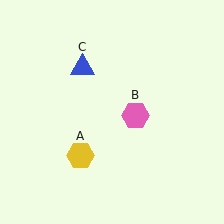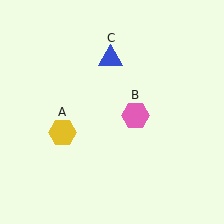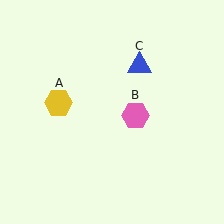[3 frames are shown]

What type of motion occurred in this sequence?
The yellow hexagon (object A), blue triangle (object C) rotated clockwise around the center of the scene.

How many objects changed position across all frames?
2 objects changed position: yellow hexagon (object A), blue triangle (object C).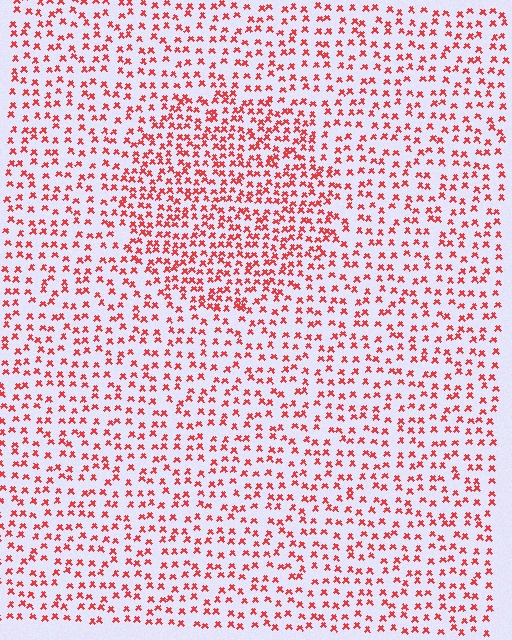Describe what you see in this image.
The image contains small red elements arranged at two different densities. A circle-shaped region is visible where the elements are more densely packed than the surrounding area.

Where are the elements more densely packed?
The elements are more densely packed inside the circle boundary.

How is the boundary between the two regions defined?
The boundary is defined by a change in element density (approximately 1.7x ratio). All elements are the same color, size, and shape.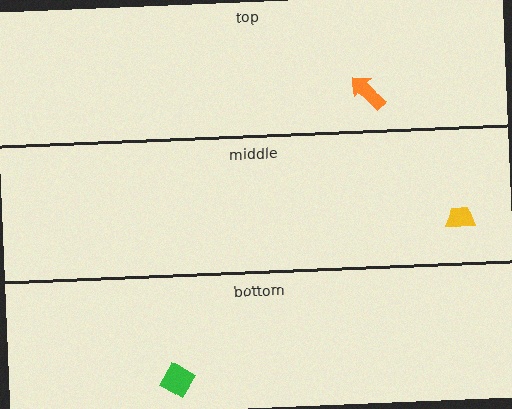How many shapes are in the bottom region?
1.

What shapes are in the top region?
The orange arrow.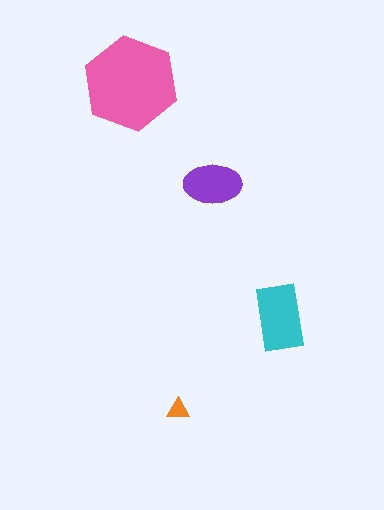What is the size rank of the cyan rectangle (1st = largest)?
2nd.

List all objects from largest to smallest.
The pink hexagon, the cyan rectangle, the purple ellipse, the orange triangle.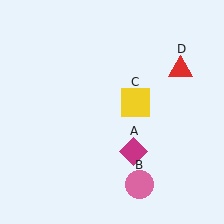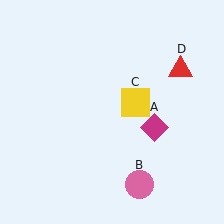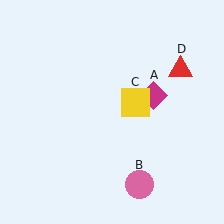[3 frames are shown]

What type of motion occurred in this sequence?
The magenta diamond (object A) rotated counterclockwise around the center of the scene.